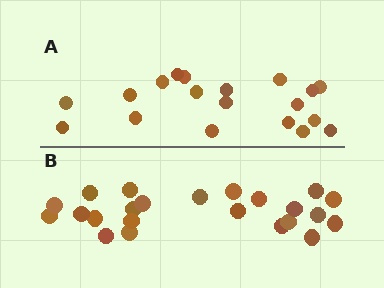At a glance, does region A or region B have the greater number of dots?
Region B (the bottom region) has more dots.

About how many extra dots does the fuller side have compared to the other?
Region B has about 4 more dots than region A.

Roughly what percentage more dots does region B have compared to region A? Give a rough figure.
About 20% more.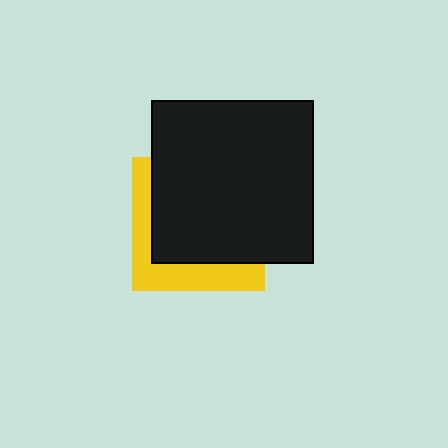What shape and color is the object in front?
The object in front is a black square.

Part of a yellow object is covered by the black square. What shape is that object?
It is a square.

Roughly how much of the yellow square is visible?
A small part of it is visible (roughly 33%).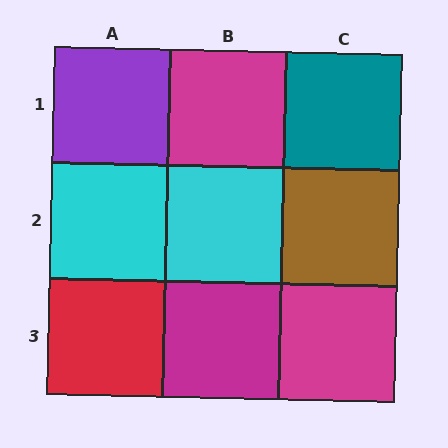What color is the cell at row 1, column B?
Magenta.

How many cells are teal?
1 cell is teal.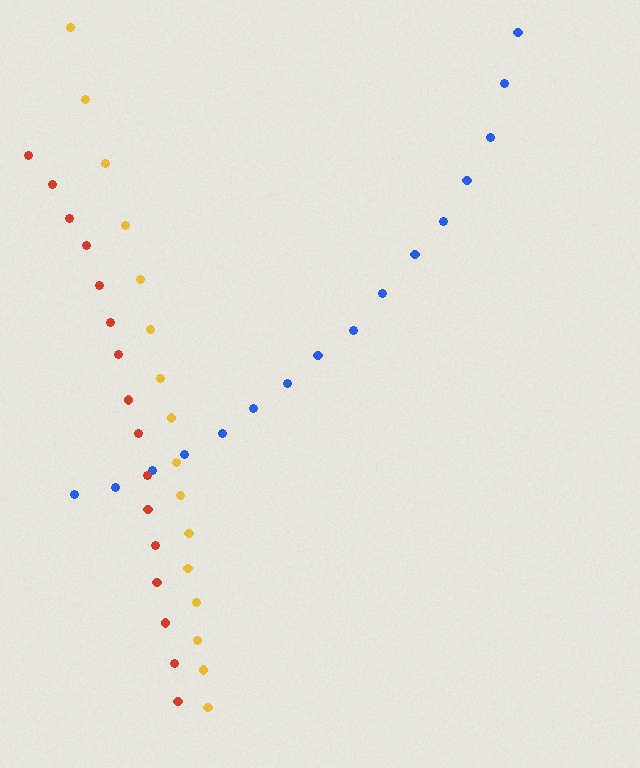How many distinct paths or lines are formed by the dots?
There are 3 distinct paths.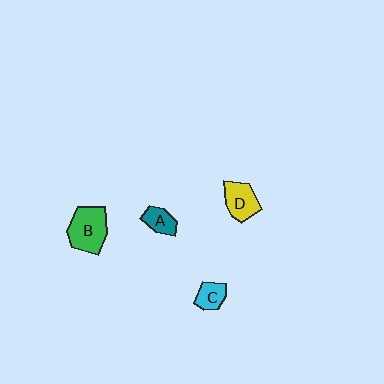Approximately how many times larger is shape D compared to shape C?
Approximately 1.5 times.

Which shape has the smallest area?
Shape A (teal).